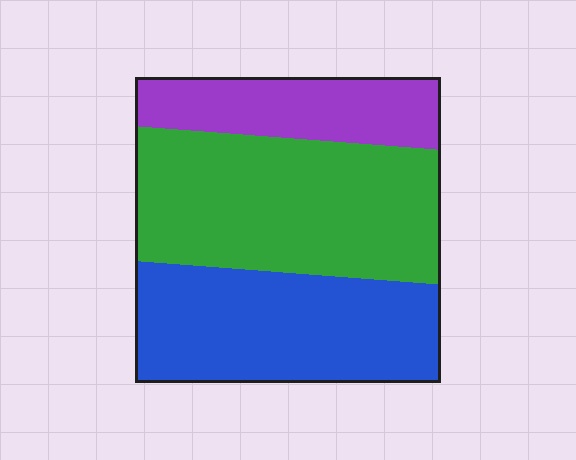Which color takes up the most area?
Green, at roughly 45%.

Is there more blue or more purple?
Blue.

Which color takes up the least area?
Purple, at roughly 20%.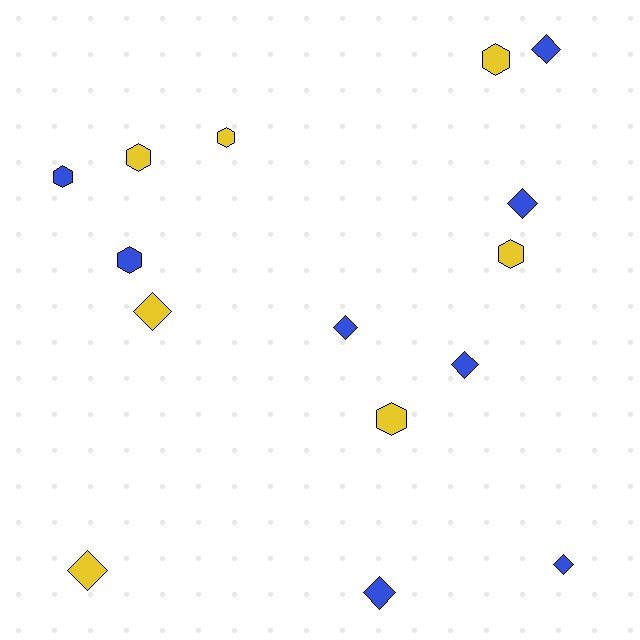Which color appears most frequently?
Blue, with 8 objects.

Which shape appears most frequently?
Diamond, with 8 objects.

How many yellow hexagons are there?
There are 5 yellow hexagons.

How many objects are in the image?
There are 15 objects.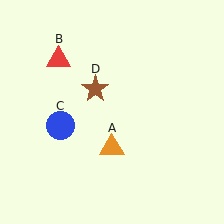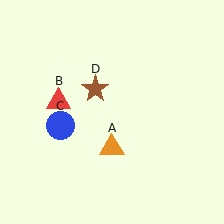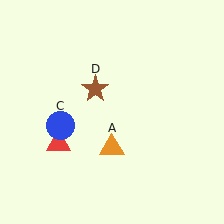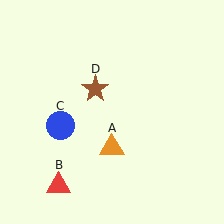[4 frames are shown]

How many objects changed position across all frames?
1 object changed position: red triangle (object B).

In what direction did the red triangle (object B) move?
The red triangle (object B) moved down.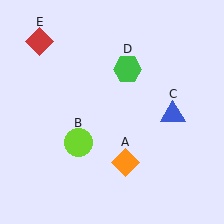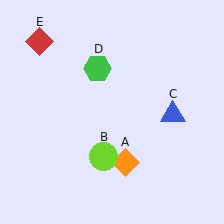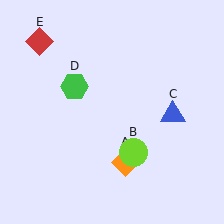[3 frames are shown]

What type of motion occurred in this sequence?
The lime circle (object B), green hexagon (object D) rotated counterclockwise around the center of the scene.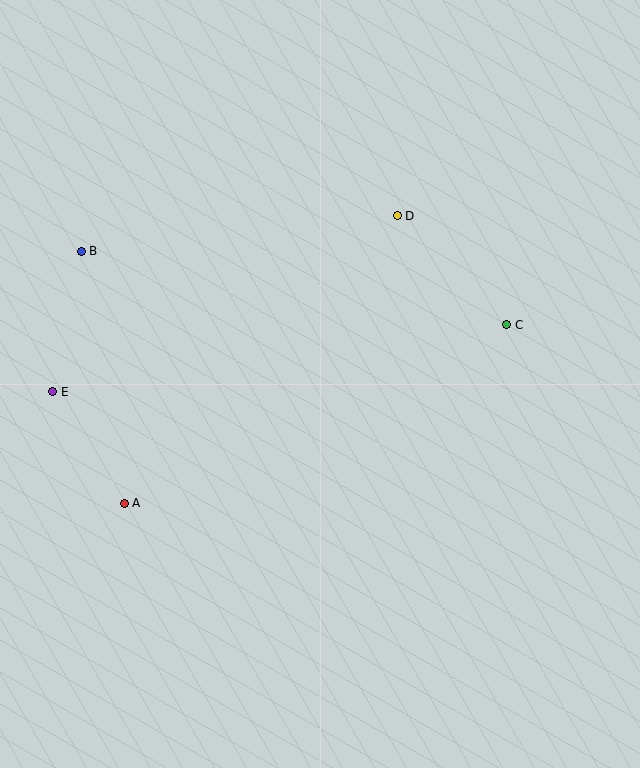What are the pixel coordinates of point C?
Point C is at (507, 325).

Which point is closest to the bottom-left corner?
Point A is closest to the bottom-left corner.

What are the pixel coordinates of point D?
Point D is at (397, 216).